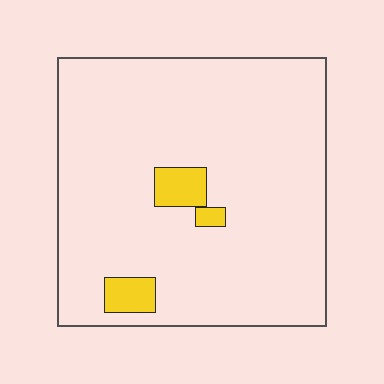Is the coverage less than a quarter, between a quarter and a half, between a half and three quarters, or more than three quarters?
Less than a quarter.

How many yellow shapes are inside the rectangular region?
3.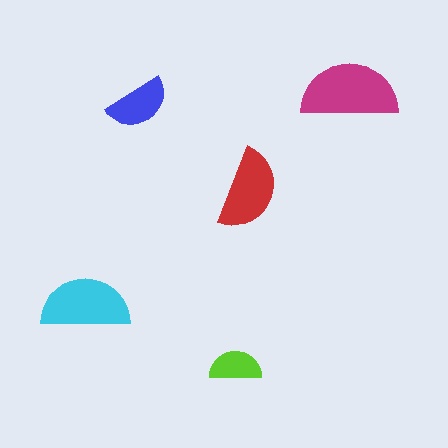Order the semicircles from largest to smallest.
the magenta one, the cyan one, the red one, the blue one, the lime one.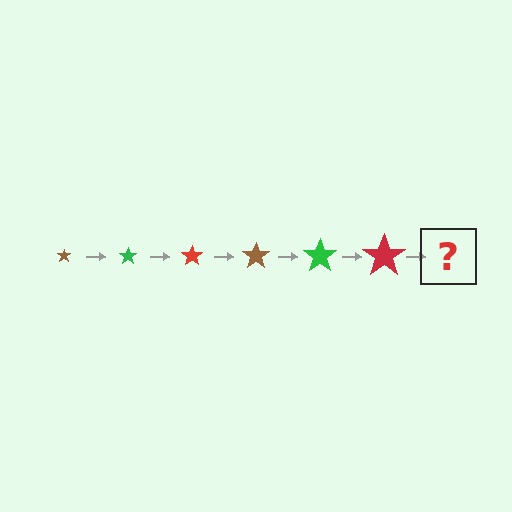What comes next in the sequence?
The next element should be a brown star, larger than the previous one.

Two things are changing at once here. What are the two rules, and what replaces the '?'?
The two rules are that the star grows larger each step and the color cycles through brown, green, and red. The '?' should be a brown star, larger than the previous one.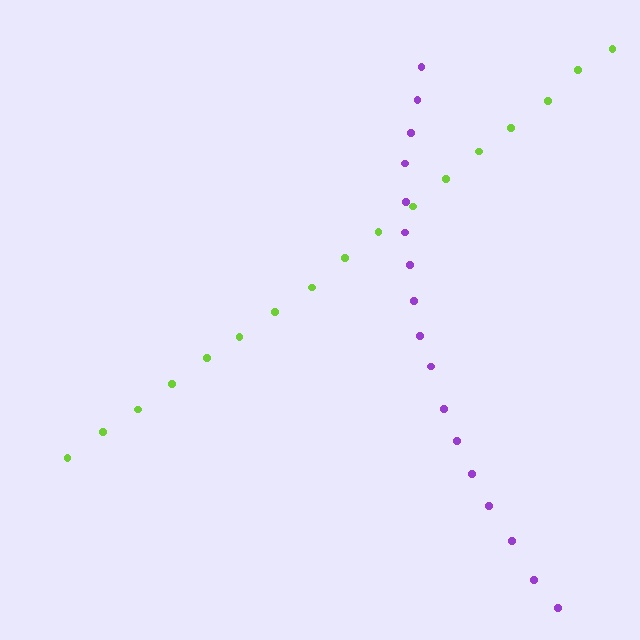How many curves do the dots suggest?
There are 2 distinct paths.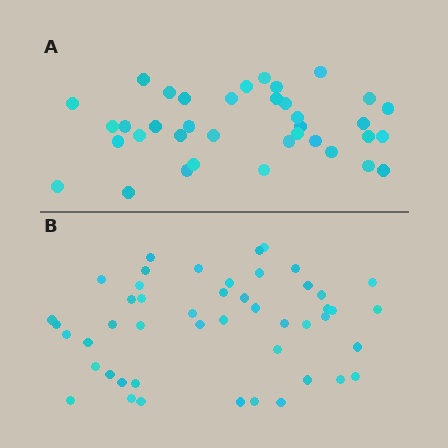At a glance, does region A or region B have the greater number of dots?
Region B (the bottom region) has more dots.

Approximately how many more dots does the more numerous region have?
Region B has roughly 12 or so more dots than region A.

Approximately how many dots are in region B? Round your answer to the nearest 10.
About 50 dots. (The exact count is 48, which rounds to 50.)